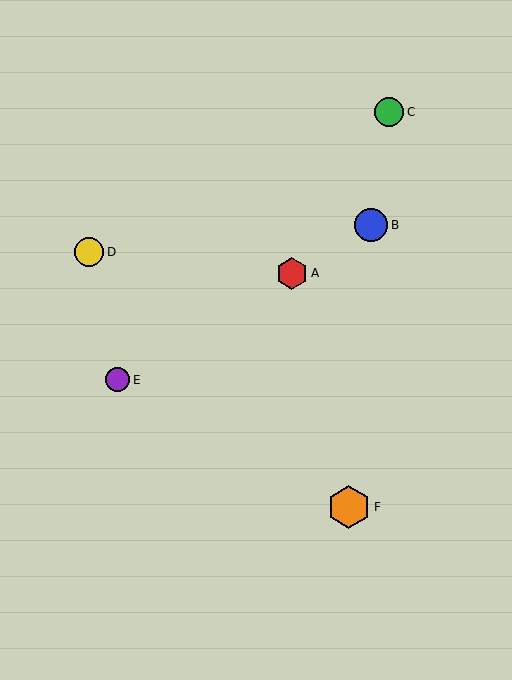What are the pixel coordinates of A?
Object A is at (292, 273).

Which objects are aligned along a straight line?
Objects A, B, E are aligned along a straight line.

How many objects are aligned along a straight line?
3 objects (A, B, E) are aligned along a straight line.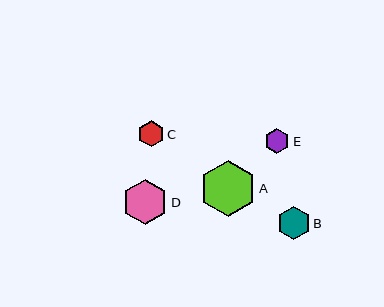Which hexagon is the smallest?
Hexagon E is the smallest with a size of approximately 25 pixels.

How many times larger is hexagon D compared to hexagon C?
Hexagon D is approximately 1.8 times the size of hexagon C.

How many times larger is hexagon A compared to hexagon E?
Hexagon A is approximately 2.3 times the size of hexagon E.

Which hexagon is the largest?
Hexagon A is the largest with a size of approximately 57 pixels.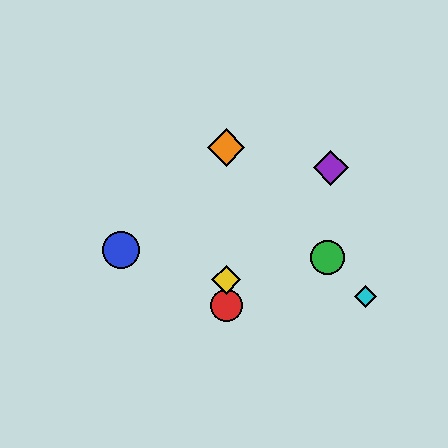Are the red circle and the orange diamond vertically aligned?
Yes, both are at x≈226.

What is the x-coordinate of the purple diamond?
The purple diamond is at x≈331.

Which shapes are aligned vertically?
The red circle, the yellow diamond, the orange diamond are aligned vertically.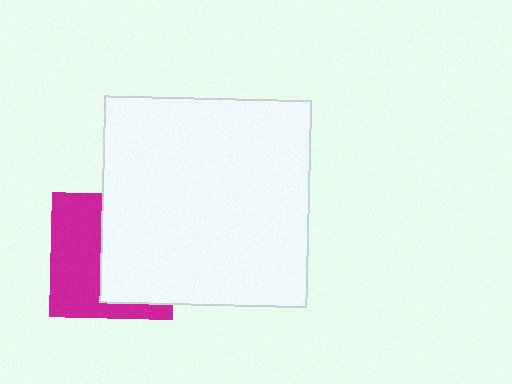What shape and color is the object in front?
The object in front is a white square.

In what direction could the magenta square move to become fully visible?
The magenta square could move left. That would shift it out from behind the white square entirely.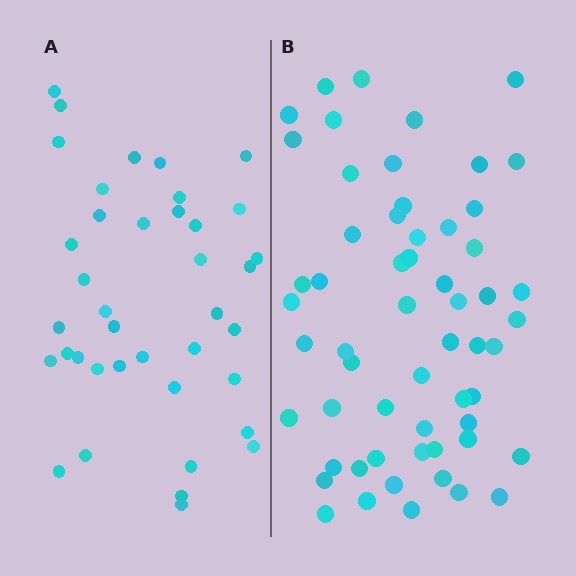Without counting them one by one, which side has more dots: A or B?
Region B (the right region) has more dots.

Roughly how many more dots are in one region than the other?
Region B has approximately 20 more dots than region A.